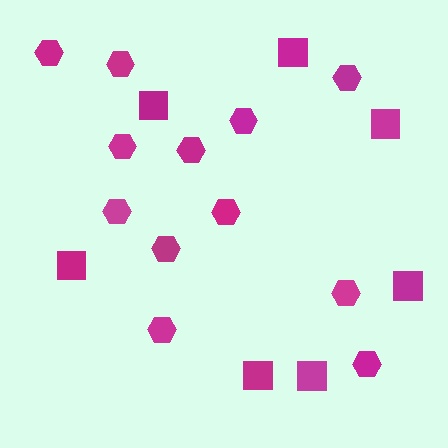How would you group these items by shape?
There are 2 groups: one group of hexagons (12) and one group of squares (7).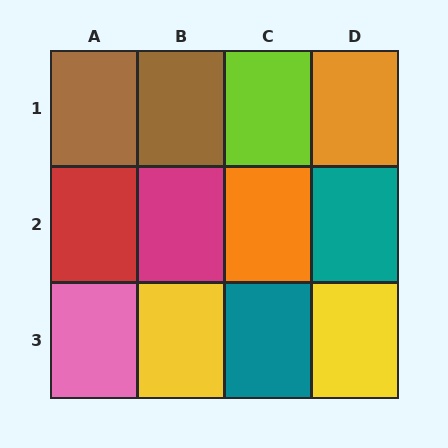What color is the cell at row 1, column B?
Brown.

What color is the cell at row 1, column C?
Lime.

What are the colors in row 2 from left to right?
Red, magenta, orange, teal.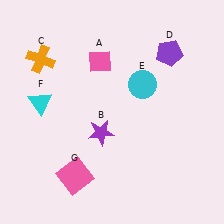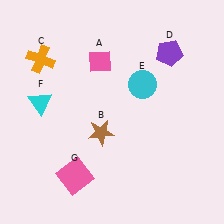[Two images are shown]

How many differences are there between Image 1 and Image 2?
There is 1 difference between the two images.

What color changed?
The star (B) changed from purple in Image 1 to brown in Image 2.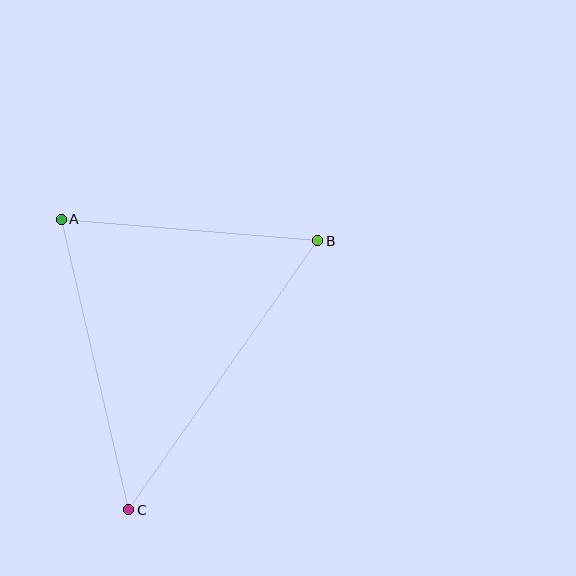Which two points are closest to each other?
Points A and B are closest to each other.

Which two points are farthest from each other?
Points B and C are farthest from each other.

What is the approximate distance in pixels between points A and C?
The distance between A and C is approximately 298 pixels.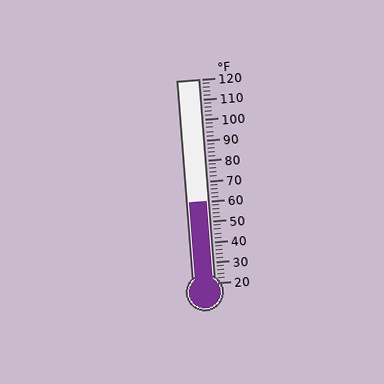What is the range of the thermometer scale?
The thermometer scale ranges from 20°F to 120°F.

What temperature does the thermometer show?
The thermometer shows approximately 60°F.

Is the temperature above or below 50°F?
The temperature is above 50°F.